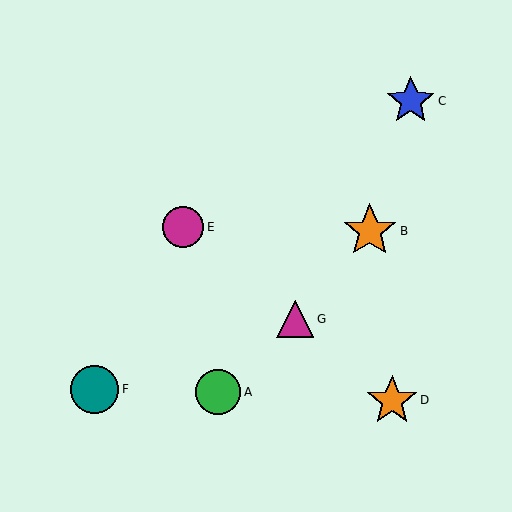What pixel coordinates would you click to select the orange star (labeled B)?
Click at (370, 231) to select the orange star B.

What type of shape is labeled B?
Shape B is an orange star.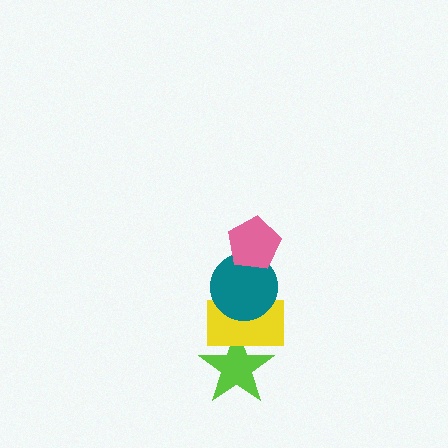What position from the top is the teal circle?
The teal circle is 2nd from the top.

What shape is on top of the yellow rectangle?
The teal circle is on top of the yellow rectangle.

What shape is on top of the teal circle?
The pink pentagon is on top of the teal circle.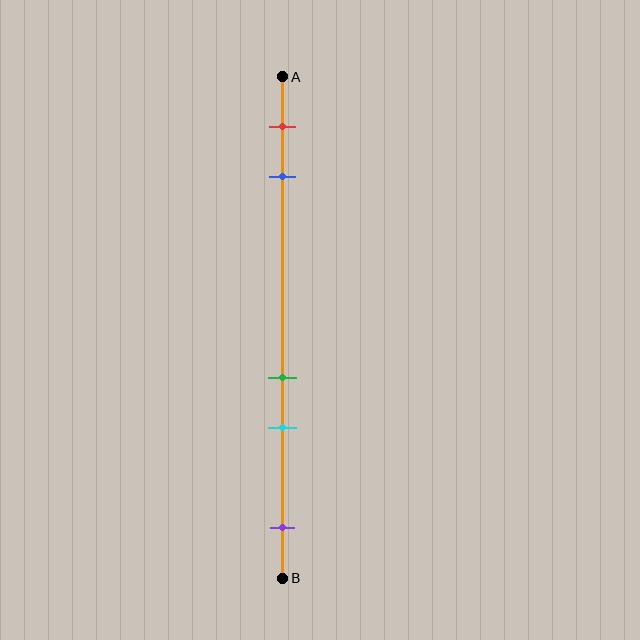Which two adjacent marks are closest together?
The green and cyan marks are the closest adjacent pair.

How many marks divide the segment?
There are 5 marks dividing the segment.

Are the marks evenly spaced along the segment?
No, the marks are not evenly spaced.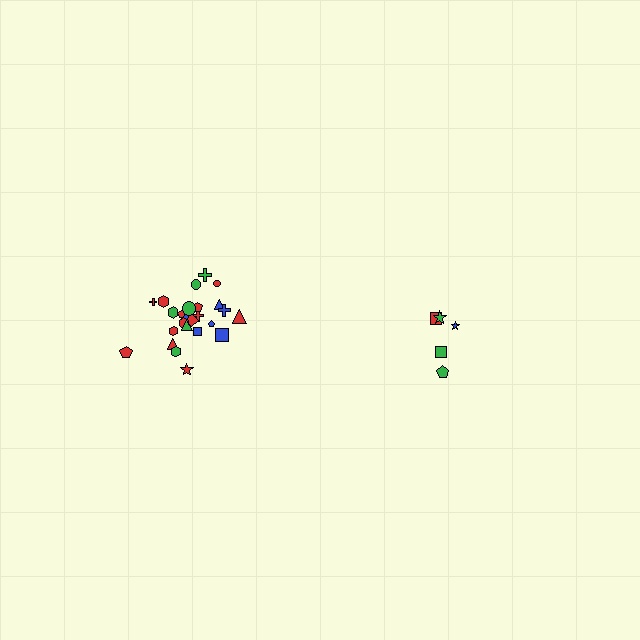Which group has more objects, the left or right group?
The left group.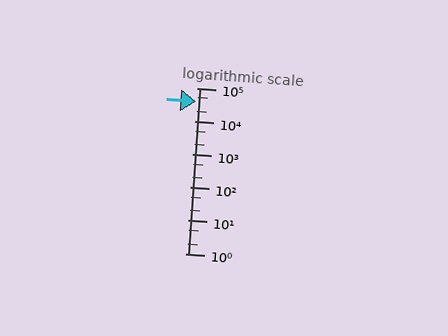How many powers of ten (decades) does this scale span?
The scale spans 5 decades, from 1 to 100000.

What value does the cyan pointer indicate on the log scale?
The pointer indicates approximately 40000.